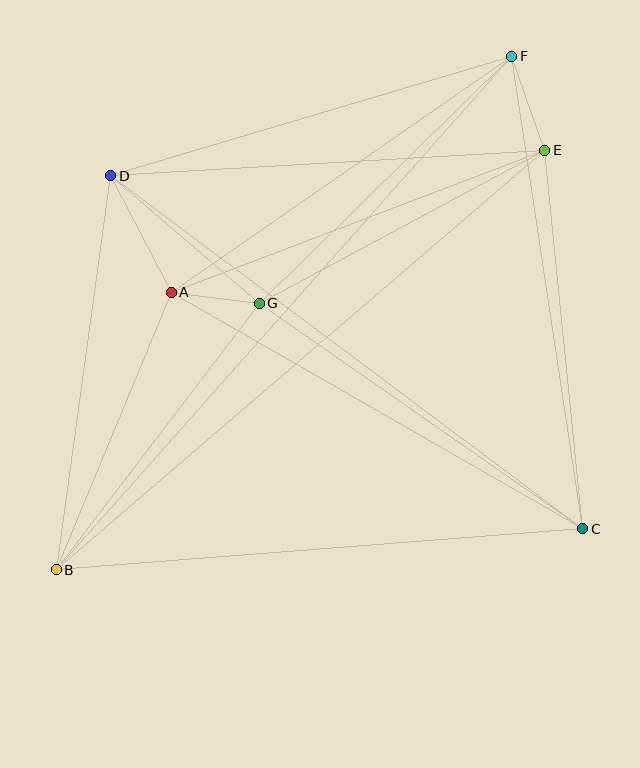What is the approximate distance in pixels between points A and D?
The distance between A and D is approximately 132 pixels.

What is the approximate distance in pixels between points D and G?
The distance between D and G is approximately 196 pixels.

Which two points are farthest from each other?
Points B and F are farthest from each other.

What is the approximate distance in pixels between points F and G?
The distance between F and G is approximately 353 pixels.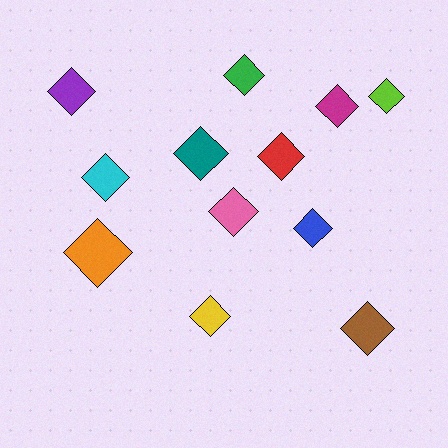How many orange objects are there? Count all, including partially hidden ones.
There is 1 orange object.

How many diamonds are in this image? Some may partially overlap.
There are 12 diamonds.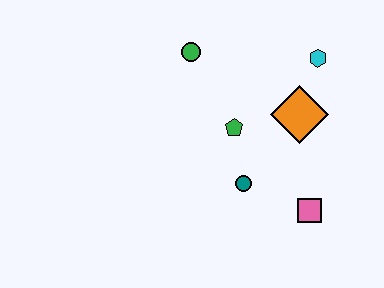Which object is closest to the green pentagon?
The teal circle is closest to the green pentagon.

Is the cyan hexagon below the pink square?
No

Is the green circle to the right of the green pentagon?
No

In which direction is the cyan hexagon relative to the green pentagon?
The cyan hexagon is to the right of the green pentagon.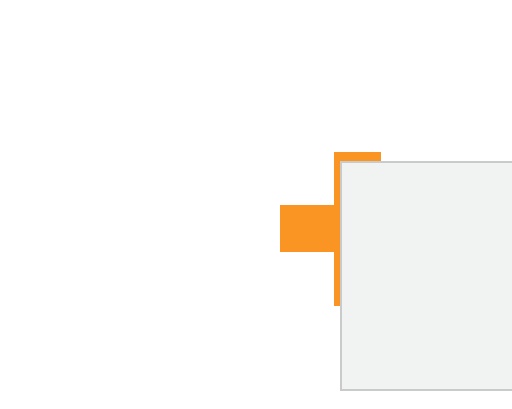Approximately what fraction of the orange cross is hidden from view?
Roughly 69% of the orange cross is hidden behind the white square.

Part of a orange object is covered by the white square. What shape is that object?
It is a cross.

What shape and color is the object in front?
The object in front is a white square.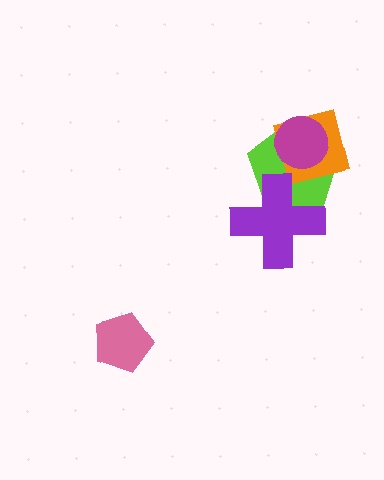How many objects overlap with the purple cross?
1 object overlaps with the purple cross.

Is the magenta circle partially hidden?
No, no other shape covers it.